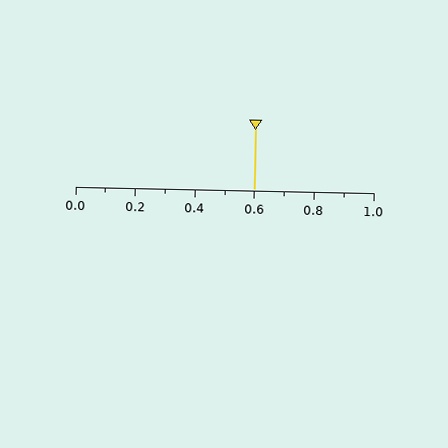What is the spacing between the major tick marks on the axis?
The major ticks are spaced 0.2 apart.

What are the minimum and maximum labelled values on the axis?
The axis runs from 0.0 to 1.0.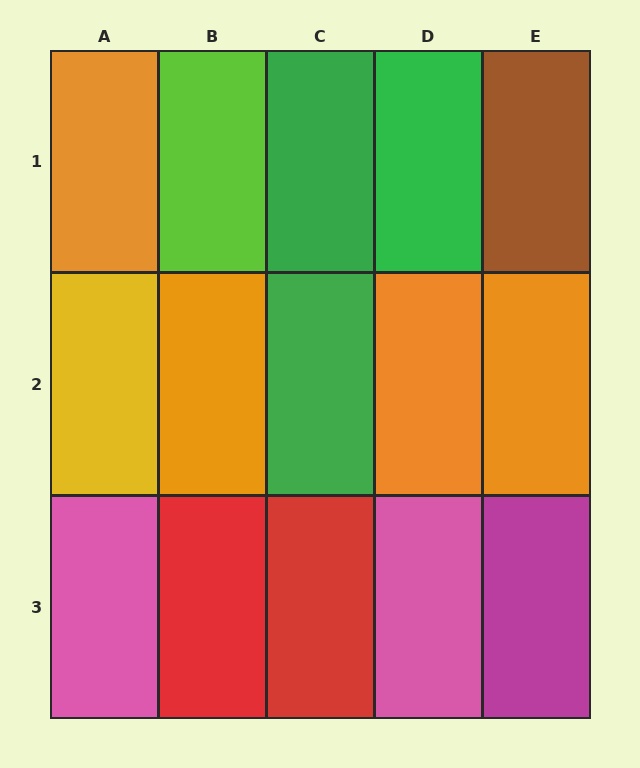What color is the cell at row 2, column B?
Orange.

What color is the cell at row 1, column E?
Brown.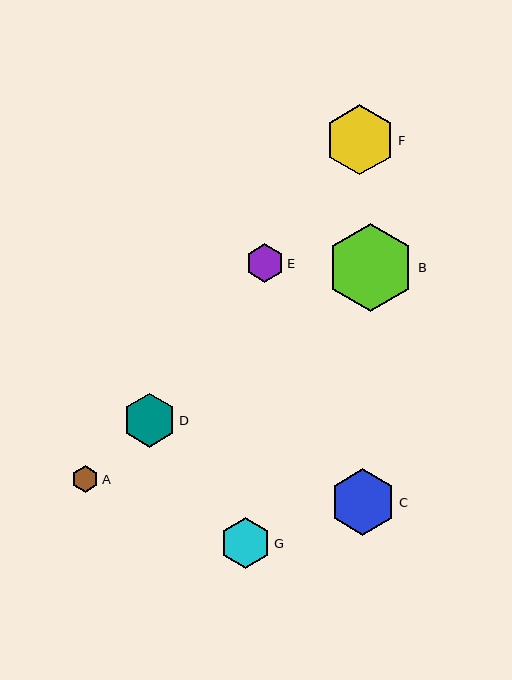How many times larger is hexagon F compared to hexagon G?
Hexagon F is approximately 1.4 times the size of hexagon G.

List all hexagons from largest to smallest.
From largest to smallest: B, F, C, D, G, E, A.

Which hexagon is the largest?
Hexagon B is the largest with a size of approximately 88 pixels.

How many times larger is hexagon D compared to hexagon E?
Hexagon D is approximately 1.4 times the size of hexagon E.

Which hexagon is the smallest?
Hexagon A is the smallest with a size of approximately 27 pixels.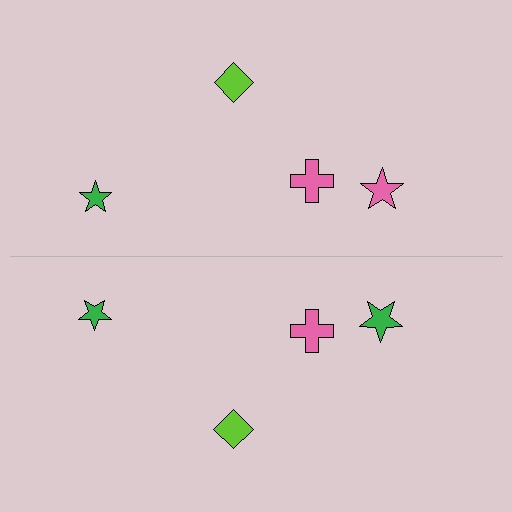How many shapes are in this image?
There are 8 shapes in this image.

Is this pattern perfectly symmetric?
No, the pattern is not perfectly symmetric. The green star on the bottom side breaks the symmetry — its mirror counterpart is pink.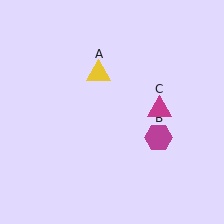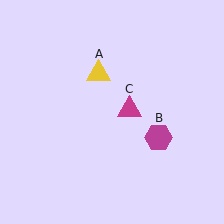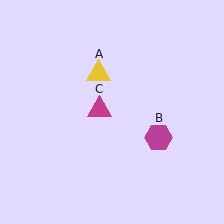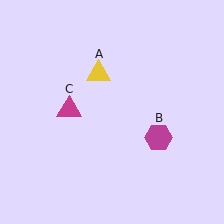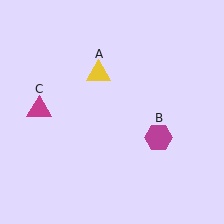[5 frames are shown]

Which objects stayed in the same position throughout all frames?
Yellow triangle (object A) and magenta hexagon (object B) remained stationary.